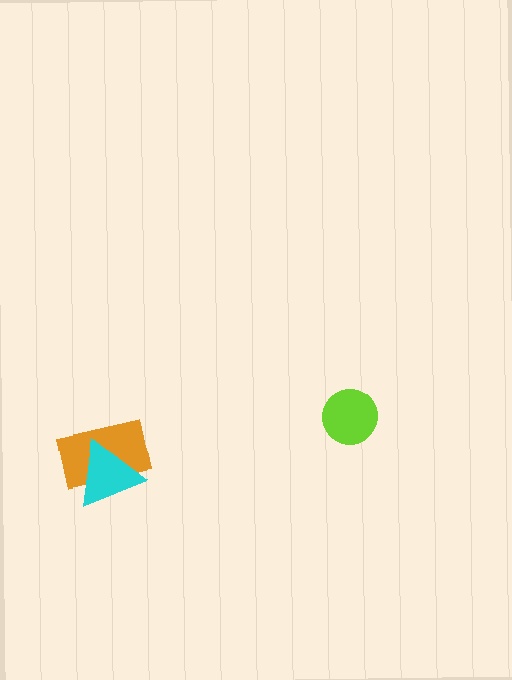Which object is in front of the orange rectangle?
The cyan triangle is in front of the orange rectangle.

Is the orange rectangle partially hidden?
Yes, it is partially covered by another shape.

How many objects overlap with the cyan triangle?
1 object overlaps with the cyan triangle.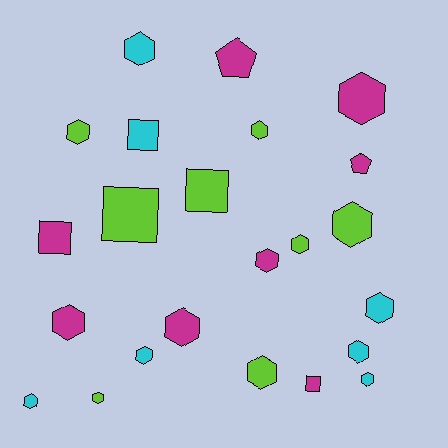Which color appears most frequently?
Lime, with 8 objects.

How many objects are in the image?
There are 23 objects.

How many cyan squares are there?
There is 1 cyan square.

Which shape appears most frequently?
Hexagon, with 16 objects.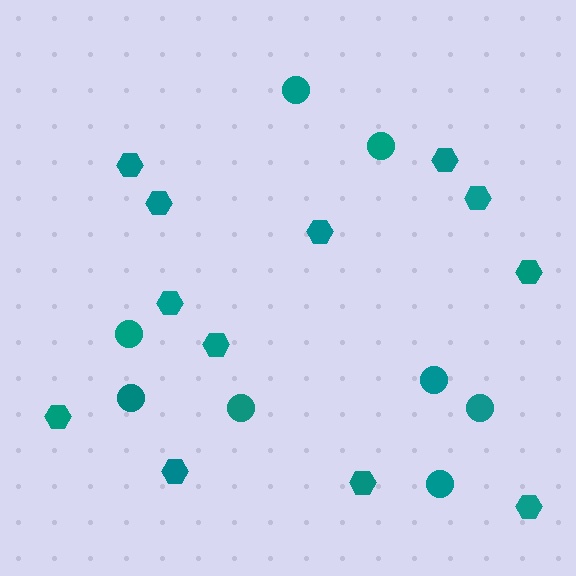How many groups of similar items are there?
There are 2 groups: one group of hexagons (12) and one group of circles (8).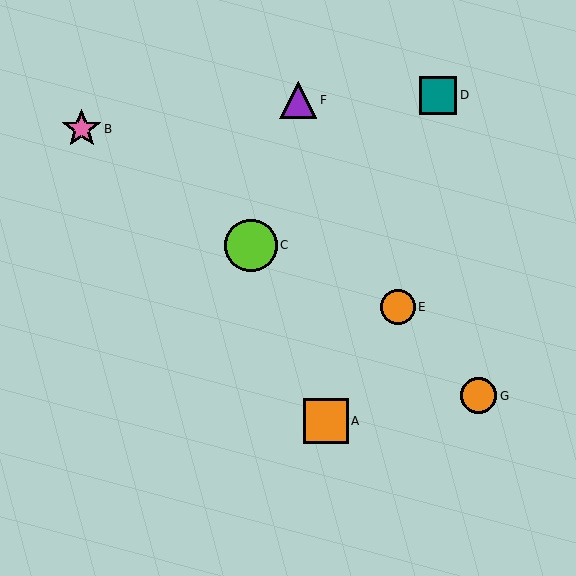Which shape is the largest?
The lime circle (labeled C) is the largest.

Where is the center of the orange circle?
The center of the orange circle is at (479, 396).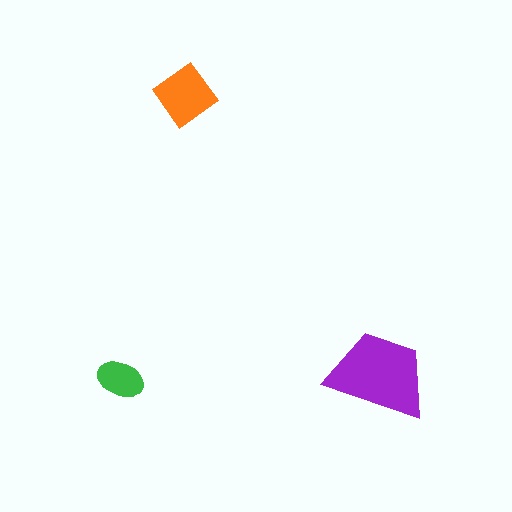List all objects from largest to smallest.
The purple trapezoid, the orange diamond, the green ellipse.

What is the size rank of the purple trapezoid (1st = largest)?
1st.